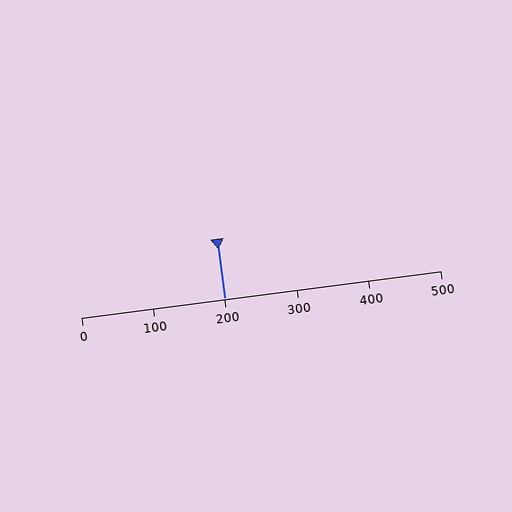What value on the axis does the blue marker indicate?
The marker indicates approximately 200.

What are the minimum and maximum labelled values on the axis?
The axis runs from 0 to 500.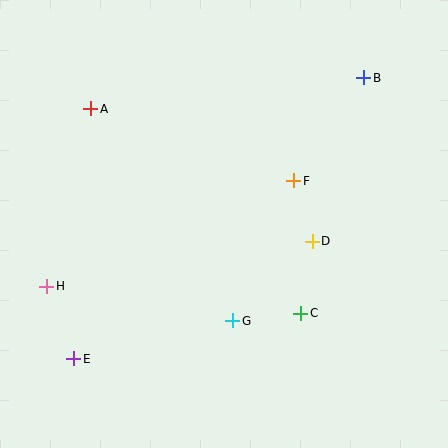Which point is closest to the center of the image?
Point F at (294, 181) is closest to the center.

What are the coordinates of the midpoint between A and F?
The midpoint between A and F is at (192, 145).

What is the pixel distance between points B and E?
The distance between B and E is 404 pixels.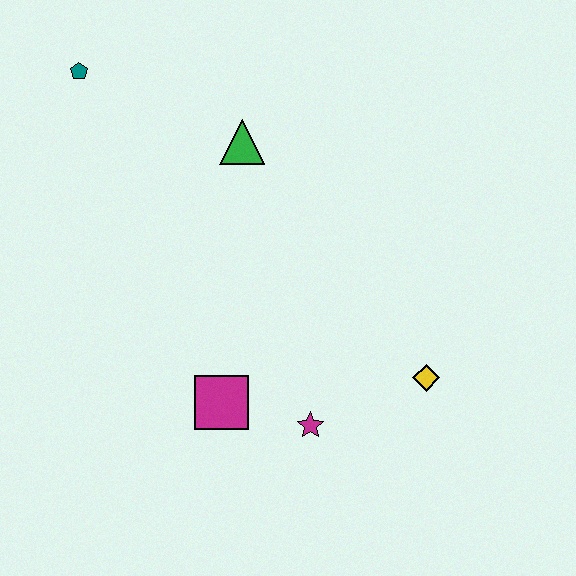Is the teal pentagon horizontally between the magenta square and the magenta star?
No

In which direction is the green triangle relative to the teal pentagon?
The green triangle is to the right of the teal pentagon.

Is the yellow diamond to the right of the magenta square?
Yes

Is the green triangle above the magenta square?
Yes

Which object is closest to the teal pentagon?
The green triangle is closest to the teal pentagon.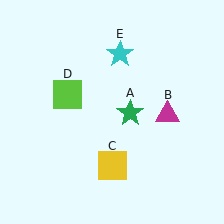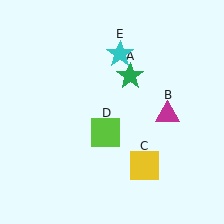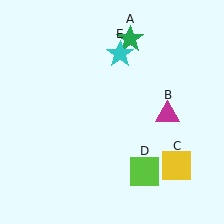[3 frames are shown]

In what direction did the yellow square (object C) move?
The yellow square (object C) moved right.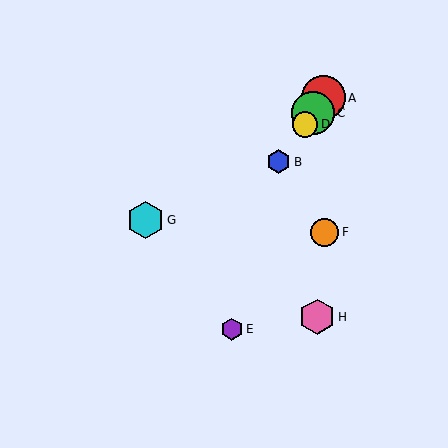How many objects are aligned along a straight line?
4 objects (A, B, C, D) are aligned along a straight line.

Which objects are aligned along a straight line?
Objects A, B, C, D are aligned along a straight line.